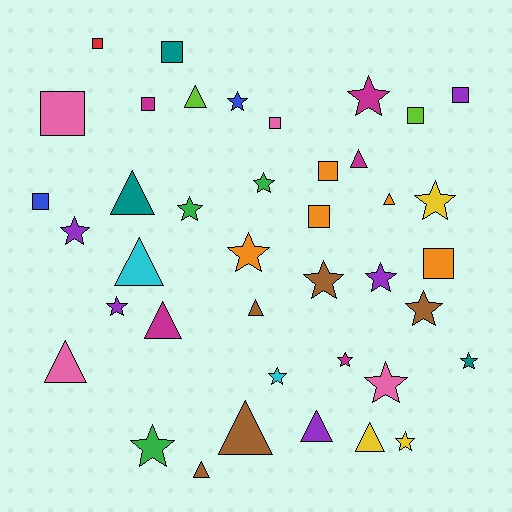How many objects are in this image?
There are 40 objects.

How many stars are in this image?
There are 17 stars.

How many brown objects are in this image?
There are 5 brown objects.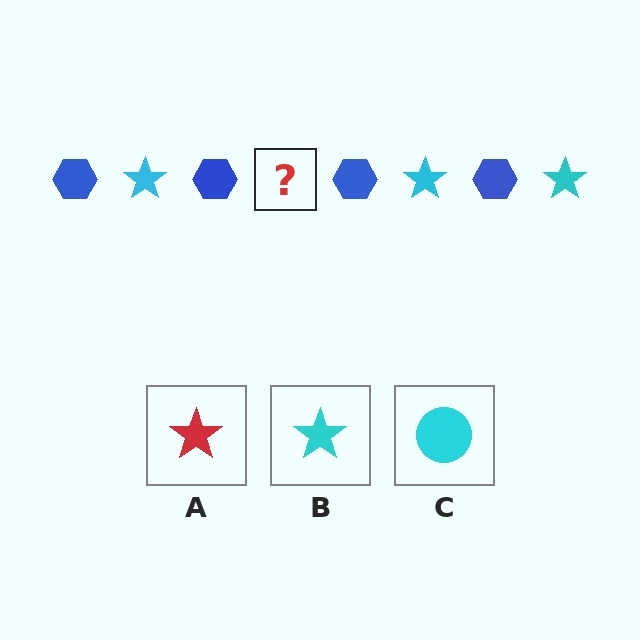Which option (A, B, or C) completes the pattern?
B.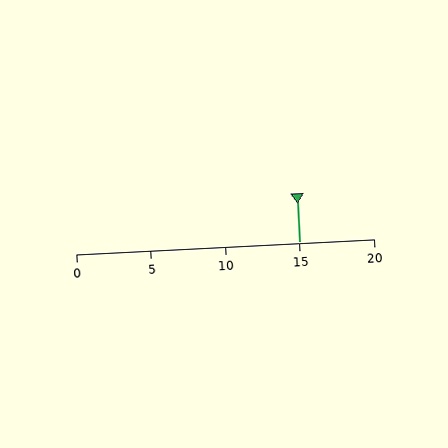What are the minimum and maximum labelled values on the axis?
The axis runs from 0 to 20.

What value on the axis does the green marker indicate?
The marker indicates approximately 15.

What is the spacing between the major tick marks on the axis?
The major ticks are spaced 5 apart.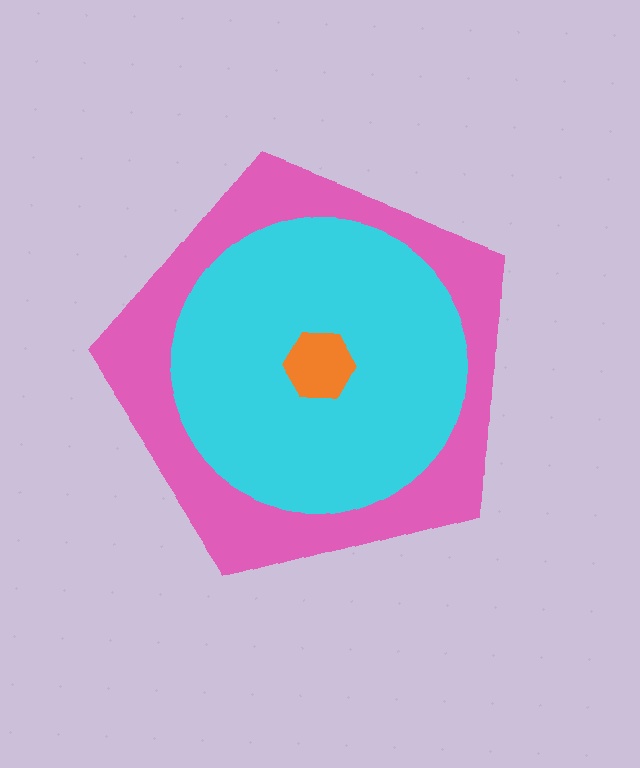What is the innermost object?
The orange hexagon.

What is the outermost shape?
The pink pentagon.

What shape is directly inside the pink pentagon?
The cyan circle.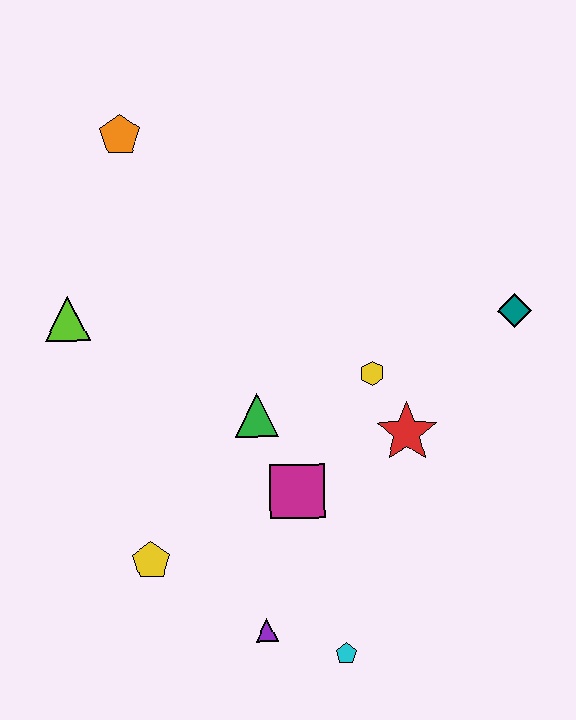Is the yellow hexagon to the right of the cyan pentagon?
Yes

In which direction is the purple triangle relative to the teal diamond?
The purple triangle is below the teal diamond.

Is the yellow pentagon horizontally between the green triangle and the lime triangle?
Yes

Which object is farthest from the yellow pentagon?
The teal diamond is farthest from the yellow pentagon.